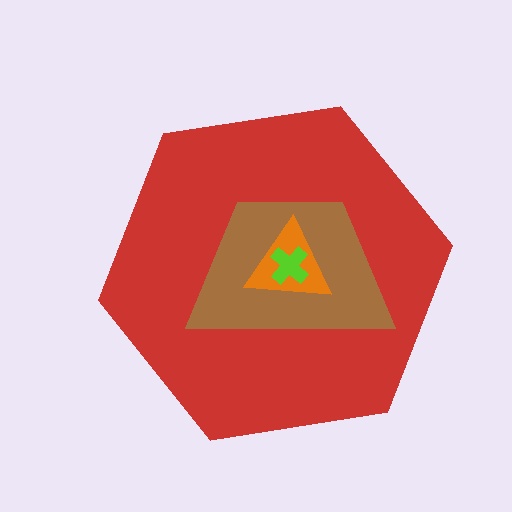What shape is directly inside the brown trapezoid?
The orange triangle.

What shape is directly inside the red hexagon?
The brown trapezoid.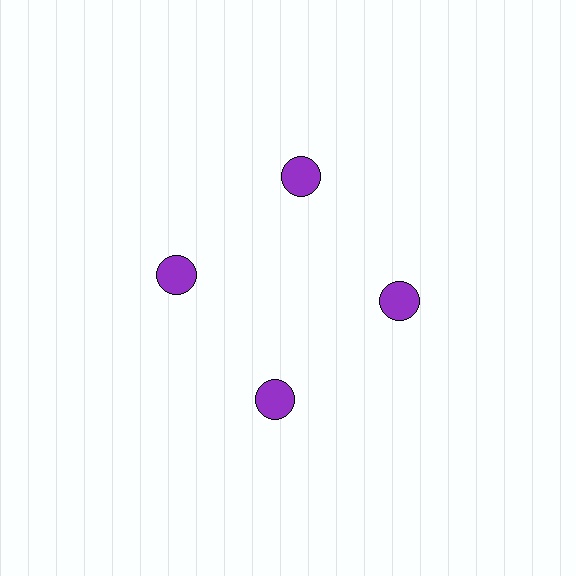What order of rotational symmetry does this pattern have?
This pattern has 4-fold rotational symmetry.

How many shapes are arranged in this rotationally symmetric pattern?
There are 4 shapes, arranged in 4 groups of 1.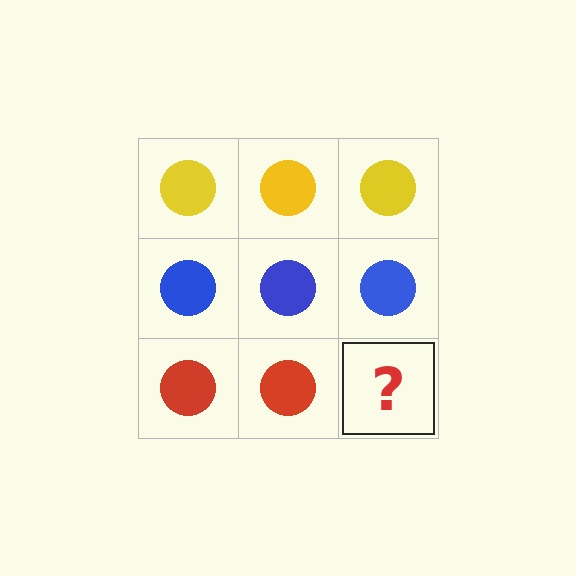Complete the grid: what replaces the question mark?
The question mark should be replaced with a red circle.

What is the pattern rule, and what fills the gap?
The rule is that each row has a consistent color. The gap should be filled with a red circle.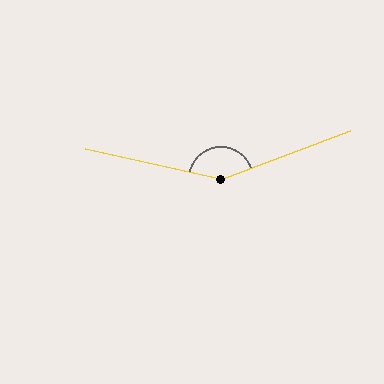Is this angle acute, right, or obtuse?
It is obtuse.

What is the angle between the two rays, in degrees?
Approximately 147 degrees.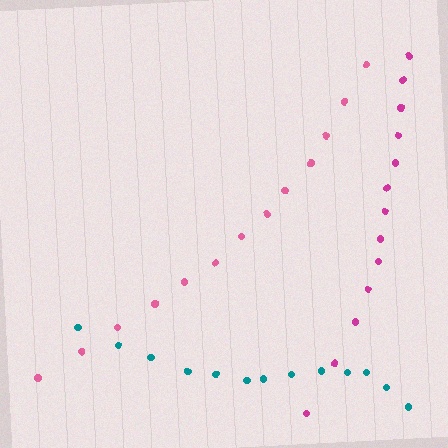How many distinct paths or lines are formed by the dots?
There are 3 distinct paths.